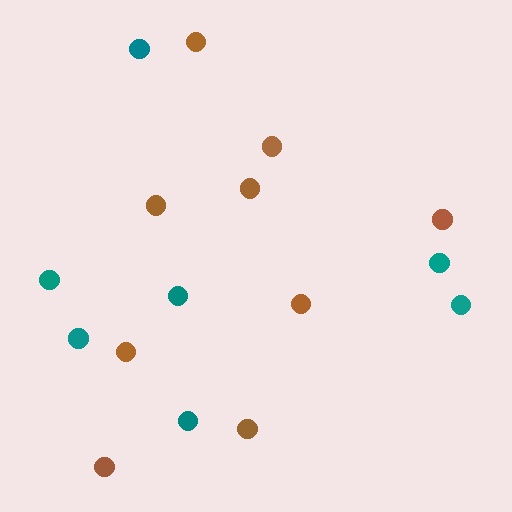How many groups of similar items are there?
There are 2 groups: one group of brown circles (9) and one group of teal circles (7).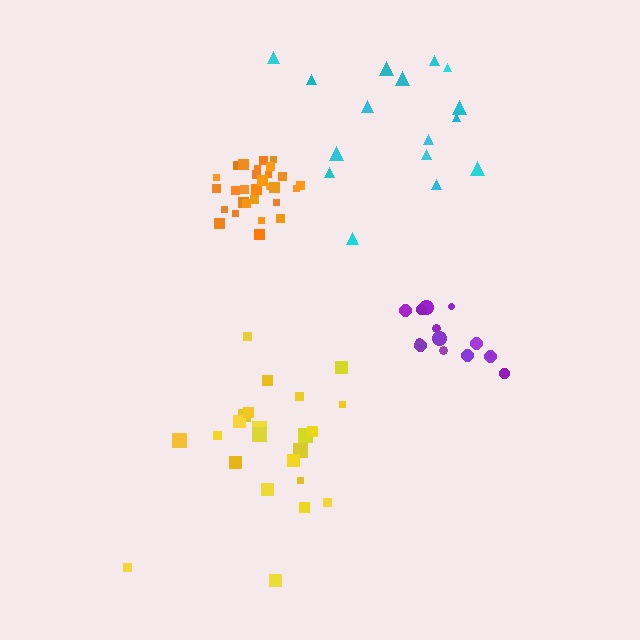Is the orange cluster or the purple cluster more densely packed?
Orange.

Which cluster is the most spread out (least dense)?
Cyan.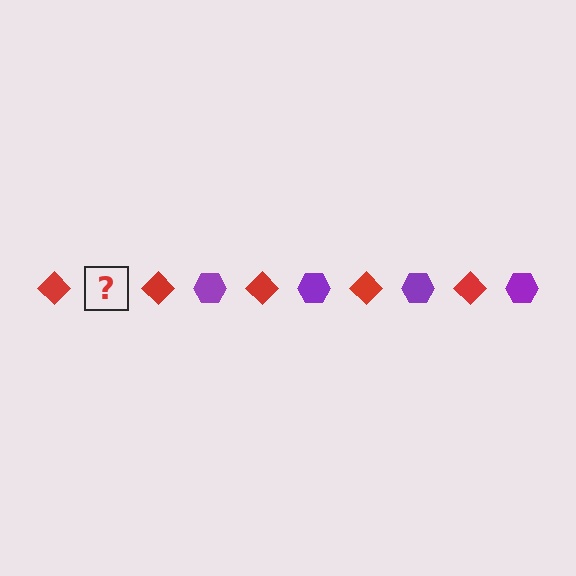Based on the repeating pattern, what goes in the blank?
The blank should be a purple hexagon.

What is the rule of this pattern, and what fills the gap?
The rule is that the pattern alternates between red diamond and purple hexagon. The gap should be filled with a purple hexagon.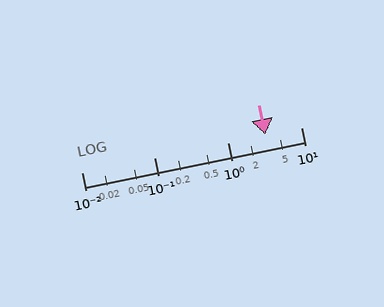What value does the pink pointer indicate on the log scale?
The pointer indicates approximately 3.2.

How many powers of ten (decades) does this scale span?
The scale spans 3 decades, from 0.01 to 10.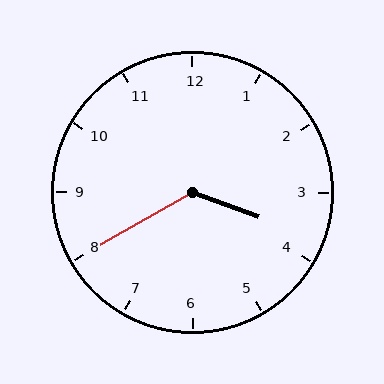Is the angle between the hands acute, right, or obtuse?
It is obtuse.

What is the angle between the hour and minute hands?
Approximately 130 degrees.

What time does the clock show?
3:40.